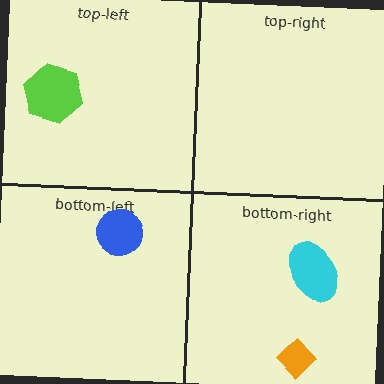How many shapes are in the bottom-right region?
2.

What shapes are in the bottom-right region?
The cyan ellipse, the orange diamond.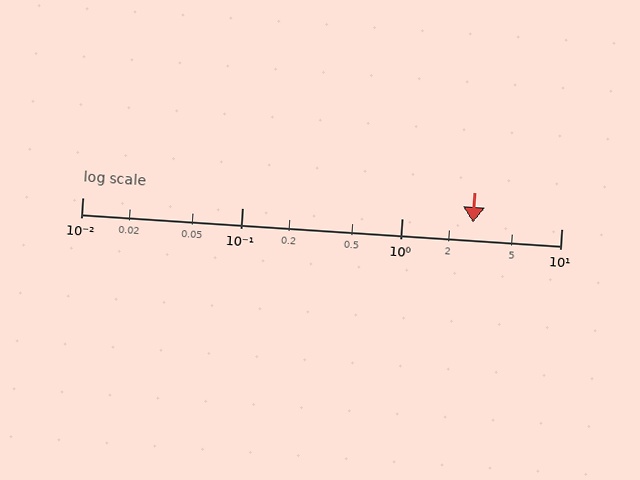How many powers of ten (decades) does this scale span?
The scale spans 3 decades, from 0.01 to 10.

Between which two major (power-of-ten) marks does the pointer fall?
The pointer is between 1 and 10.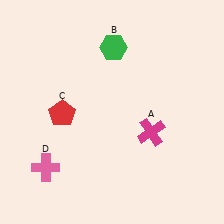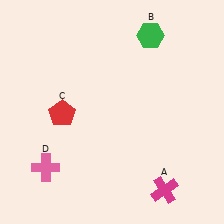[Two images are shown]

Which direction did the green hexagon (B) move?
The green hexagon (B) moved right.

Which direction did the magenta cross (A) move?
The magenta cross (A) moved down.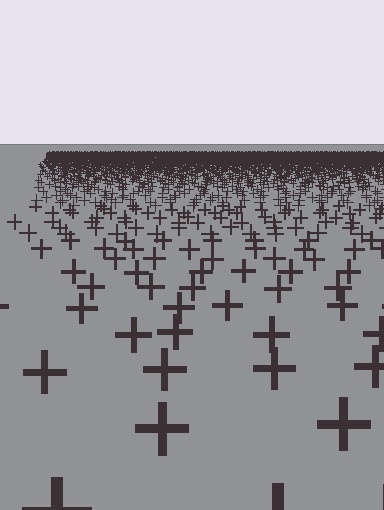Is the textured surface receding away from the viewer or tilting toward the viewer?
The surface is receding away from the viewer. Texture elements get smaller and denser toward the top.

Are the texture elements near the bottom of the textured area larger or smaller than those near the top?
Larger. Near the bottom, elements are closer to the viewer and appear at a bigger on-screen size.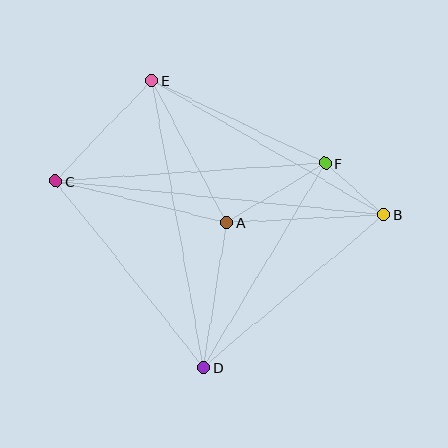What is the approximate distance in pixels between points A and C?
The distance between A and C is approximately 176 pixels.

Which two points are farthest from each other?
Points B and C are farthest from each other.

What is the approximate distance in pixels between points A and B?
The distance between A and B is approximately 157 pixels.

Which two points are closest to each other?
Points B and F are closest to each other.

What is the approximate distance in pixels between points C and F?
The distance between C and F is approximately 271 pixels.